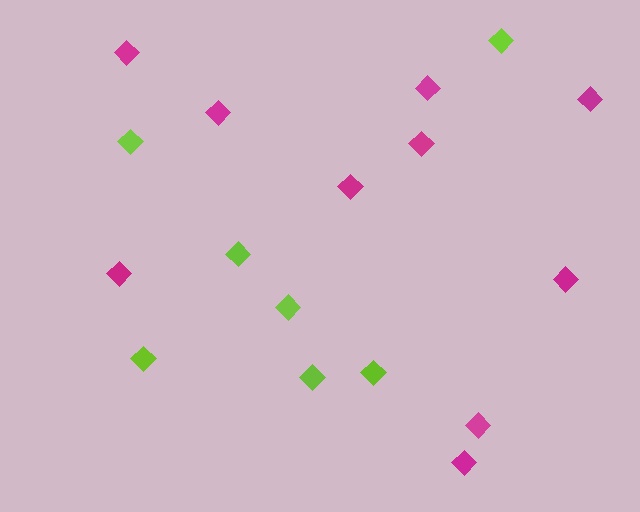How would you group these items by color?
There are 2 groups: one group of lime diamonds (7) and one group of magenta diamonds (10).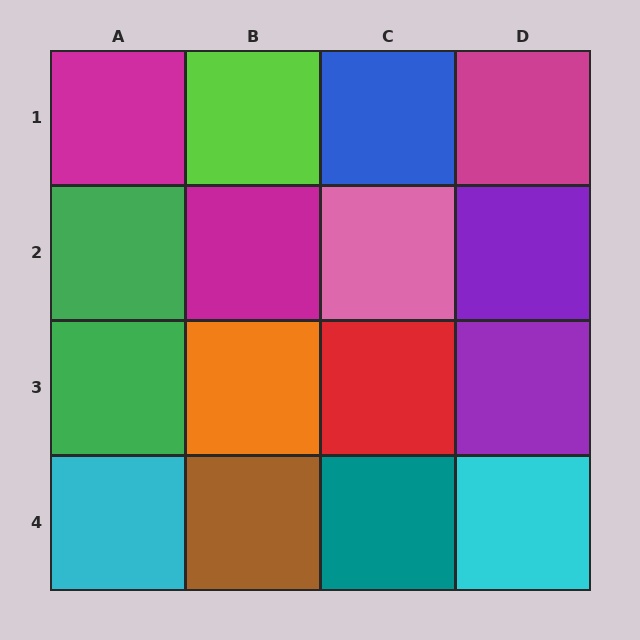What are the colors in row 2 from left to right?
Green, magenta, pink, purple.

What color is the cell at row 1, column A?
Magenta.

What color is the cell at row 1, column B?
Lime.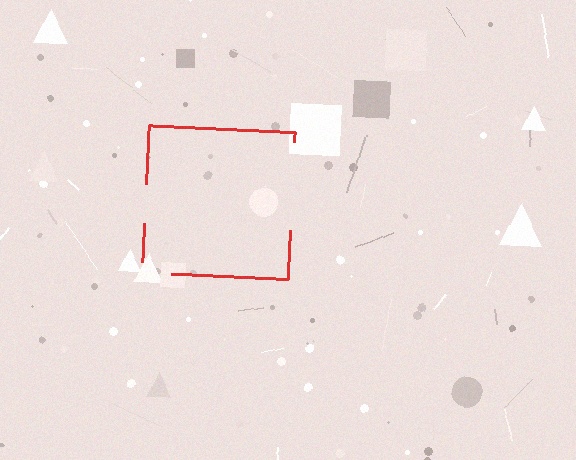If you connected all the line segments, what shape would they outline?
They would outline a square.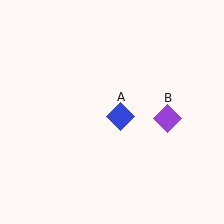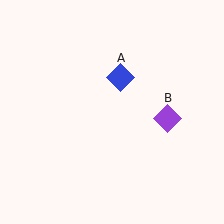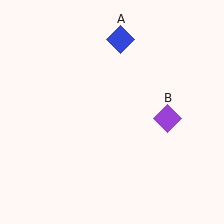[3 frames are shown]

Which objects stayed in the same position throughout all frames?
Purple diamond (object B) remained stationary.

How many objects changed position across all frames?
1 object changed position: blue diamond (object A).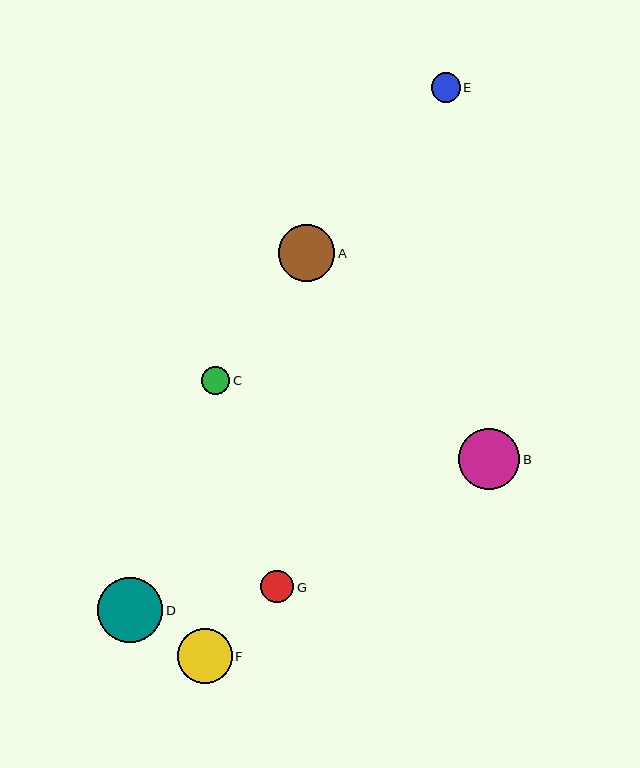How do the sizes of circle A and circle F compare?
Circle A and circle F are approximately the same size.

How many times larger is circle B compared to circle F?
Circle B is approximately 1.1 times the size of circle F.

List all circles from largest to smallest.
From largest to smallest: D, B, A, F, G, E, C.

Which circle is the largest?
Circle D is the largest with a size of approximately 65 pixels.